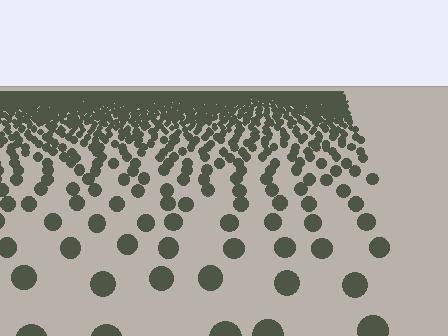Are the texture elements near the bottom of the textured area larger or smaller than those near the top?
Larger. Near the bottom, elements are closer to the viewer and appear at a bigger on-screen size.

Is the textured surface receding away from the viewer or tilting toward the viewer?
The surface is receding away from the viewer. Texture elements get smaller and denser toward the top.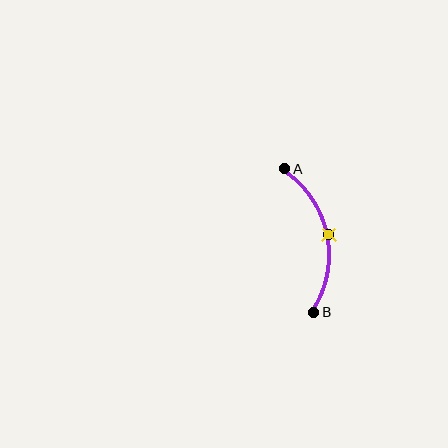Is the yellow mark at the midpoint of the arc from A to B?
Yes. The yellow mark lies on the arc at equal arc-length from both A and B — it is the arc midpoint.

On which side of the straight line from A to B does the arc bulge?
The arc bulges to the right of the straight line connecting A and B.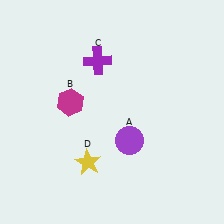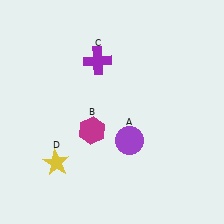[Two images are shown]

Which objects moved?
The objects that moved are: the magenta hexagon (B), the yellow star (D).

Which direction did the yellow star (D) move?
The yellow star (D) moved left.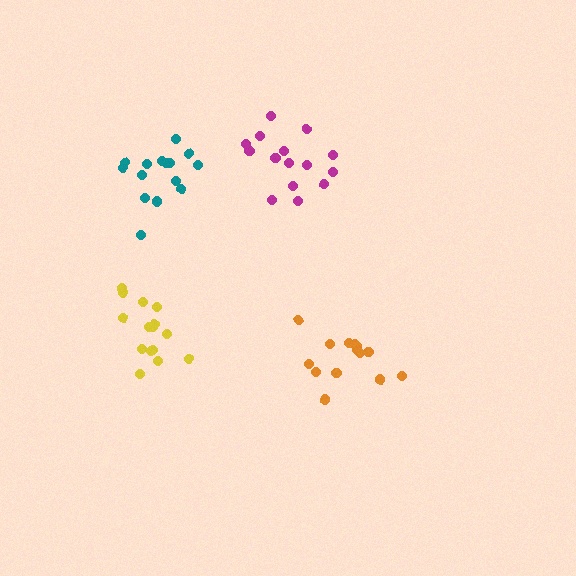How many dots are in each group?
Group 1: 15 dots, Group 2: 14 dots, Group 3: 15 dots, Group 4: 15 dots (59 total).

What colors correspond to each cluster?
The clusters are colored: magenta, orange, teal, yellow.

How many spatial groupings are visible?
There are 4 spatial groupings.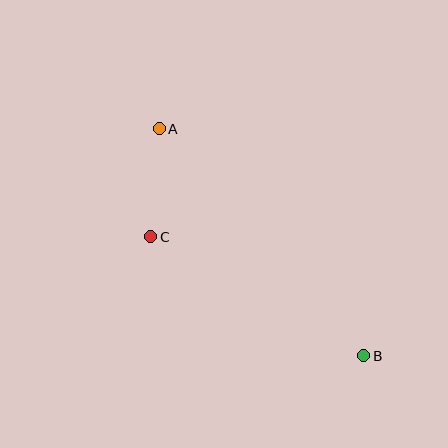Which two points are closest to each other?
Points A and C are closest to each other.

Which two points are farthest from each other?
Points A and B are farthest from each other.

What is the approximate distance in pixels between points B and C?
The distance between B and C is approximately 244 pixels.